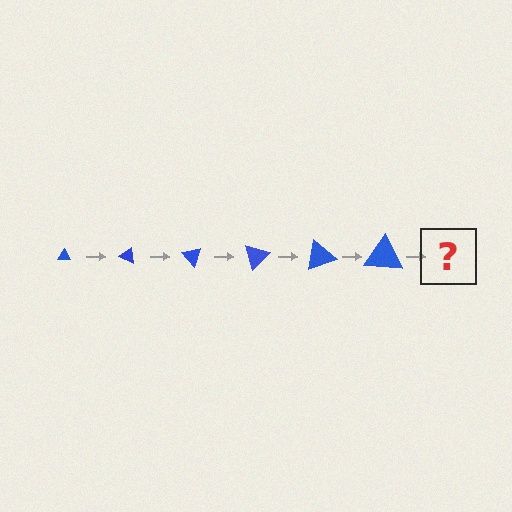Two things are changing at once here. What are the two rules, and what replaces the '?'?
The two rules are that the triangle grows larger each step and it rotates 25 degrees each step. The '?' should be a triangle, larger than the previous one and rotated 150 degrees from the start.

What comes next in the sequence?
The next element should be a triangle, larger than the previous one and rotated 150 degrees from the start.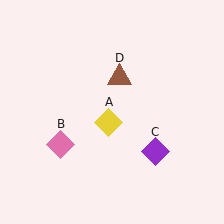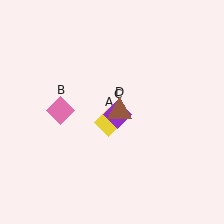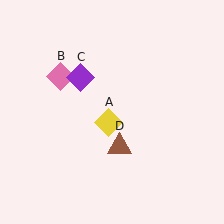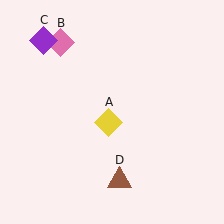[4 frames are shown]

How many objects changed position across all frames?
3 objects changed position: pink diamond (object B), purple diamond (object C), brown triangle (object D).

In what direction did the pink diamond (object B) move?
The pink diamond (object B) moved up.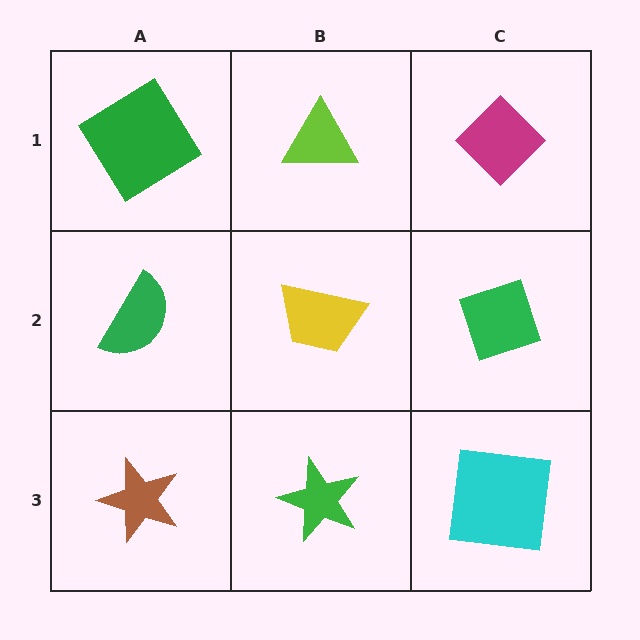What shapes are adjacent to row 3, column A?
A green semicircle (row 2, column A), a green star (row 3, column B).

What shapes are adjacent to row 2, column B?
A lime triangle (row 1, column B), a green star (row 3, column B), a green semicircle (row 2, column A), a green diamond (row 2, column C).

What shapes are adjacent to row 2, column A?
A green diamond (row 1, column A), a brown star (row 3, column A), a yellow trapezoid (row 2, column B).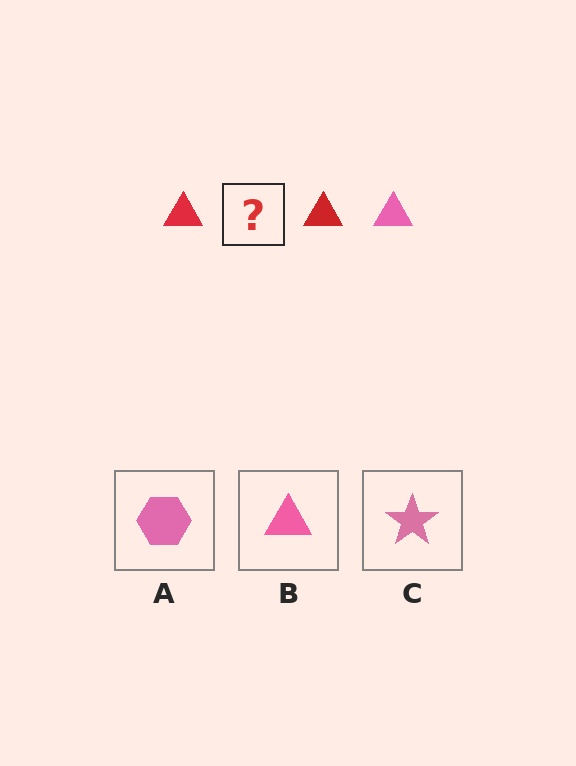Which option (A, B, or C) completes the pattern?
B.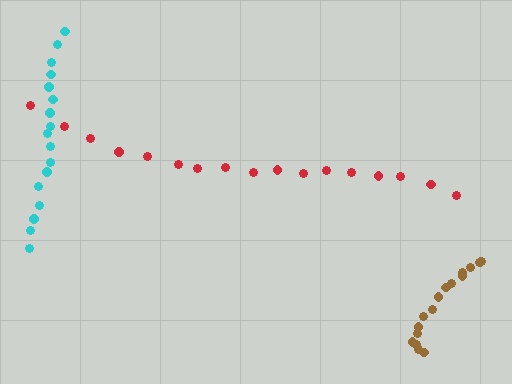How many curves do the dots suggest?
There are 3 distinct paths.